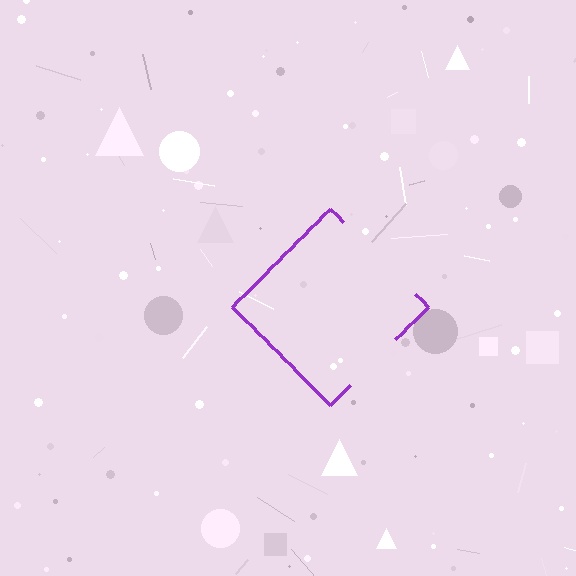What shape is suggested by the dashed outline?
The dashed outline suggests a diamond.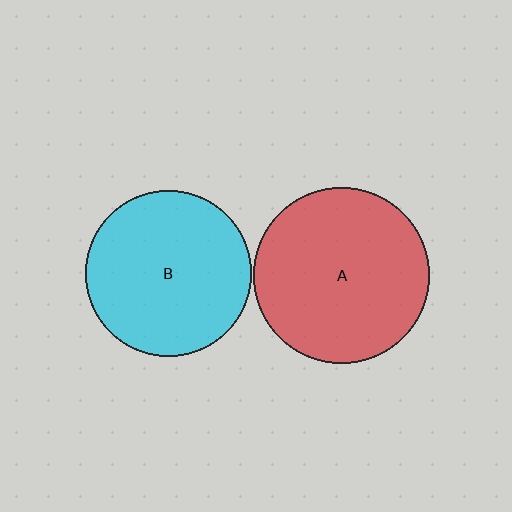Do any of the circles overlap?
No, none of the circles overlap.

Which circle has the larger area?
Circle A (red).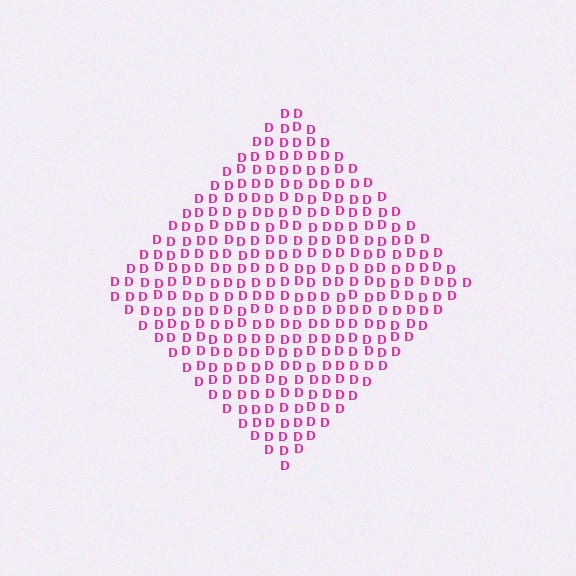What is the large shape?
The large shape is a diamond.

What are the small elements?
The small elements are letter D's.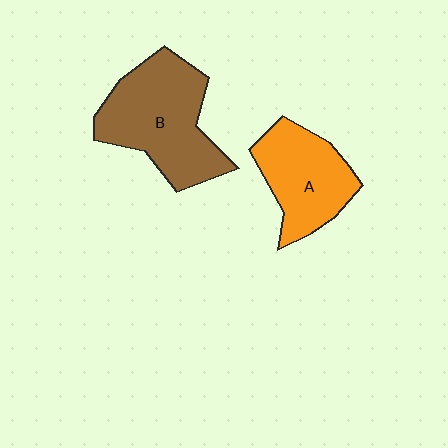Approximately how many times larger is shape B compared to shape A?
Approximately 1.4 times.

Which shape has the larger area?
Shape B (brown).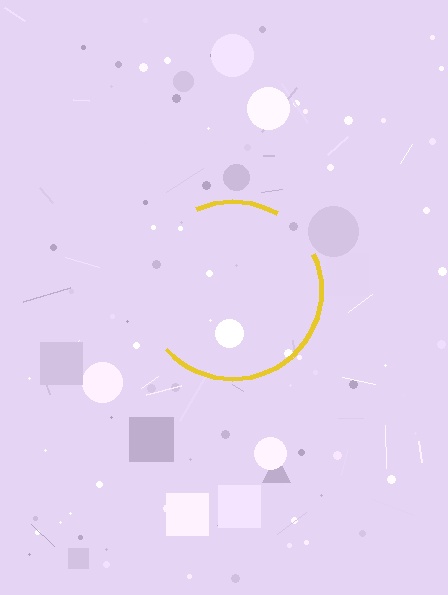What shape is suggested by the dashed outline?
The dashed outline suggests a circle.